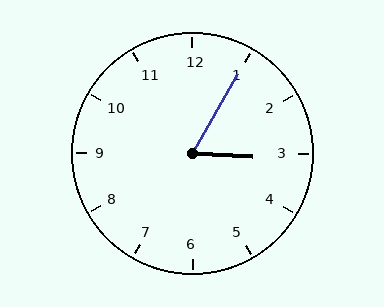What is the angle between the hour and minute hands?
Approximately 62 degrees.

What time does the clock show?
3:05.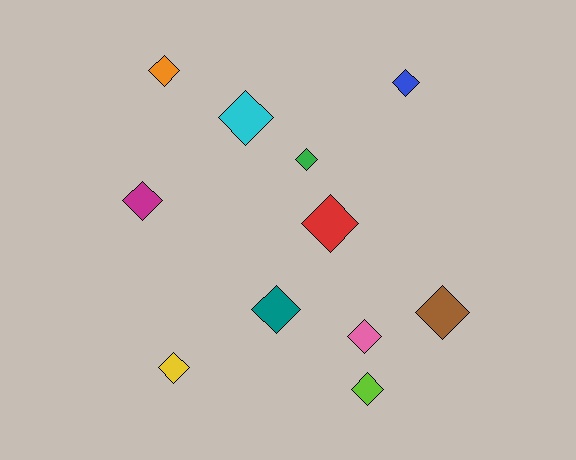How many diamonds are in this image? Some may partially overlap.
There are 11 diamonds.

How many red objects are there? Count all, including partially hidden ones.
There is 1 red object.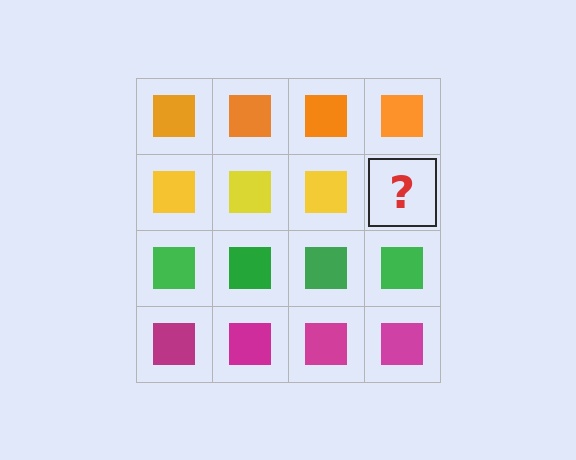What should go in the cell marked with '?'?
The missing cell should contain a yellow square.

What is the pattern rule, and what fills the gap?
The rule is that each row has a consistent color. The gap should be filled with a yellow square.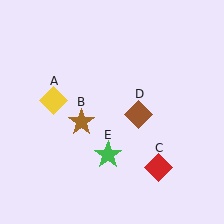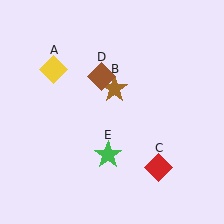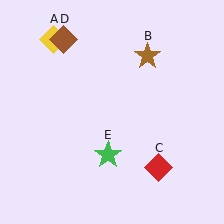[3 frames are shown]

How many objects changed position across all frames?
3 objects changed position: yellow diamond (object A), brown star (object B), brown diamond (object D).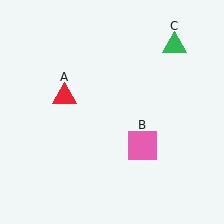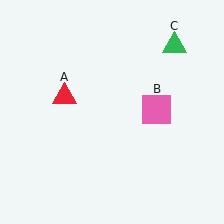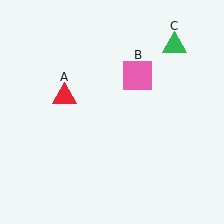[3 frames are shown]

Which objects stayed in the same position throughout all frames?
Red triangle (object A) and green triangle (object C) remained stationary.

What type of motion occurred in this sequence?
The pink square (object B) rotated counterclockwise around the center of the scene.